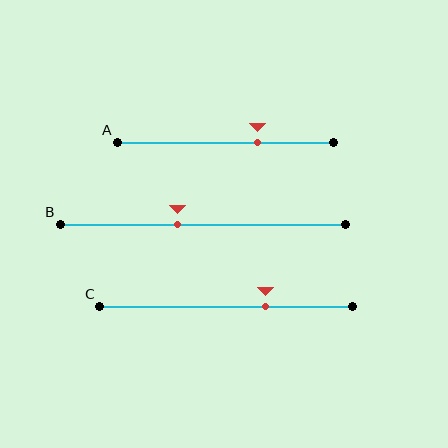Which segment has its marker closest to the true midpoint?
Segment B has its marker closest to the true midpoint.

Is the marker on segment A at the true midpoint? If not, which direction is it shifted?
No, the marker on segment A is shifted to the right by about 15% of the segment length.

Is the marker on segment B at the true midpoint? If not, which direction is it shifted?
No, the marker on segment B is shifted to the left by about 9% of the segment length.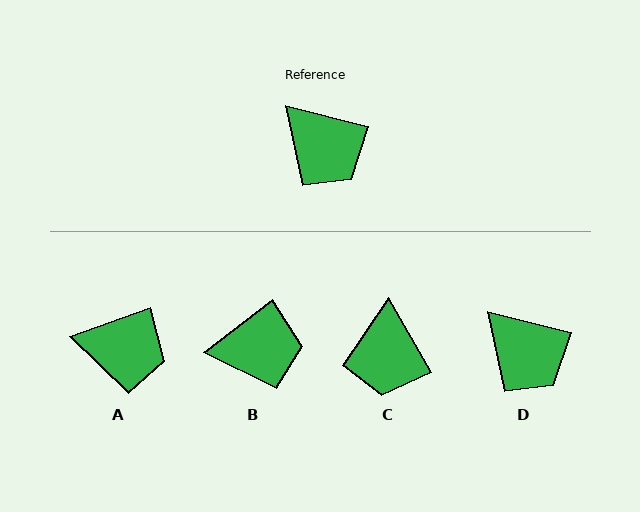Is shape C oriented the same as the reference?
No, it is off by about 46 degrees.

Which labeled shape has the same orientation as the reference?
D.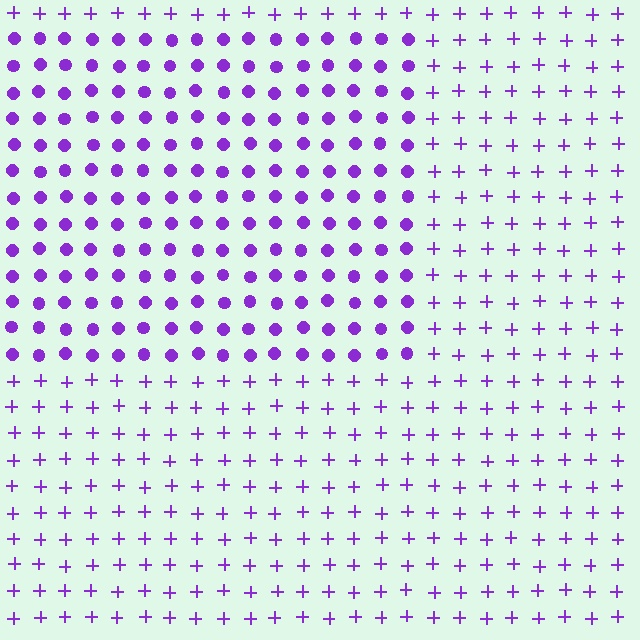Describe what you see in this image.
The image is filled with small purple elements arranged in a uniform grid. A rectangle-shaped region contains circles, while the surrounding area contains plus signs. The boundary is defined purely by the change in element shape.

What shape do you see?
I see a rectangle.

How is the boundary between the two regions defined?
The boundary is defined by a change in element shape: circles inside vs. plus signs outside. All elements share the same color and spacing.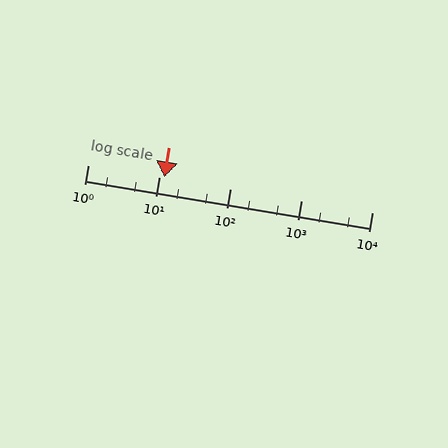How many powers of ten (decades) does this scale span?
The scale spans 4 decades, from 1 to 10000.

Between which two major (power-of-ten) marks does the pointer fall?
The pointer is between 10 and 100.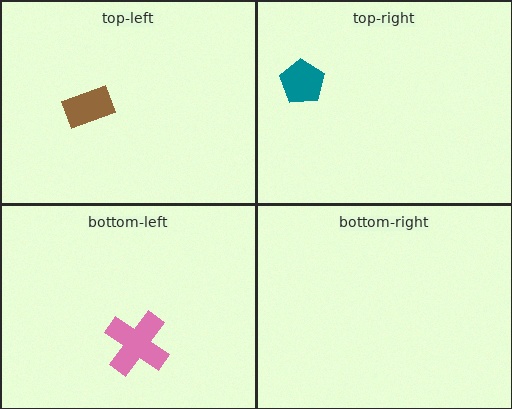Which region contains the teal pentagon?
The top-right region.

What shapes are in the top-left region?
The brown rectangle.